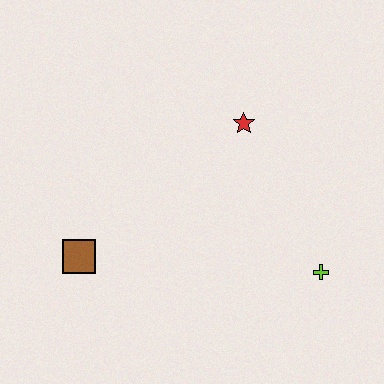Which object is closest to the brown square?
The red star is closest to the brown square.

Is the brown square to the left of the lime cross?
Yes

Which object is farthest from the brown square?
The lime cross is farthest from the brown square.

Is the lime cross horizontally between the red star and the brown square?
No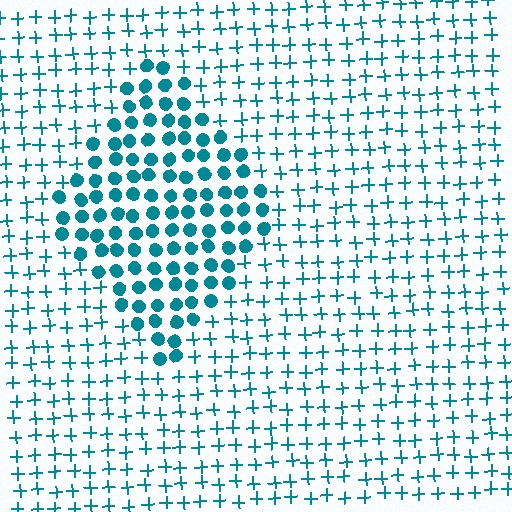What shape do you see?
I see a diamond.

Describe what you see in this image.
The image is filled with small teal elements arranged in a uniform grid. A diamond-shaped region contains circles, while the surrounding area contains plus signs. The boundary is defined purely by the change in element shape.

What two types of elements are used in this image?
The image uses circles inside the diamond region and plus signs outside it.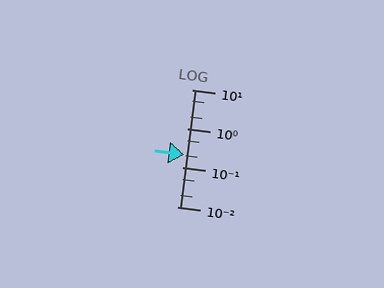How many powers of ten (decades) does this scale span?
The scale spans 3 decades, from 0.01 to 10.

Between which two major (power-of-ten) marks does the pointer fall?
The pointer is between 0.1 and 1.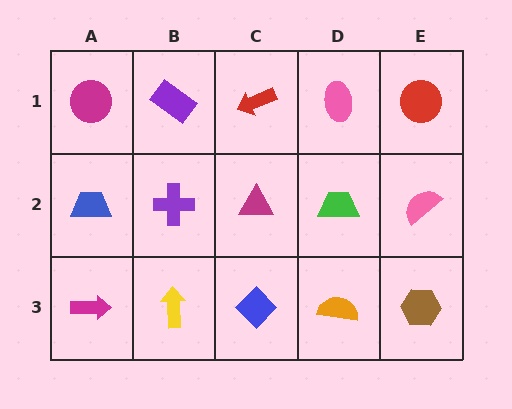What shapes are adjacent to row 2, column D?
A pink ellipse (row 1, column D), an orange semicircle (row 3, column D), a magenta triangle (row 2, column C), a pink semicircle (row 2, column E).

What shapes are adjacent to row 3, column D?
A green trapezoid (row 2, column D), a blue diamond (row 3, column C), a brown hexagon (row 3, column E).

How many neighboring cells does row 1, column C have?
3.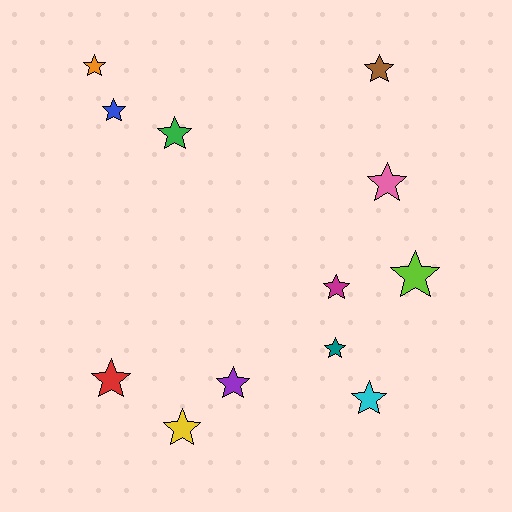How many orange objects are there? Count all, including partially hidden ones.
There is 1 orange object.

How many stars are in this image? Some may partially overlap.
There are 12 stars.